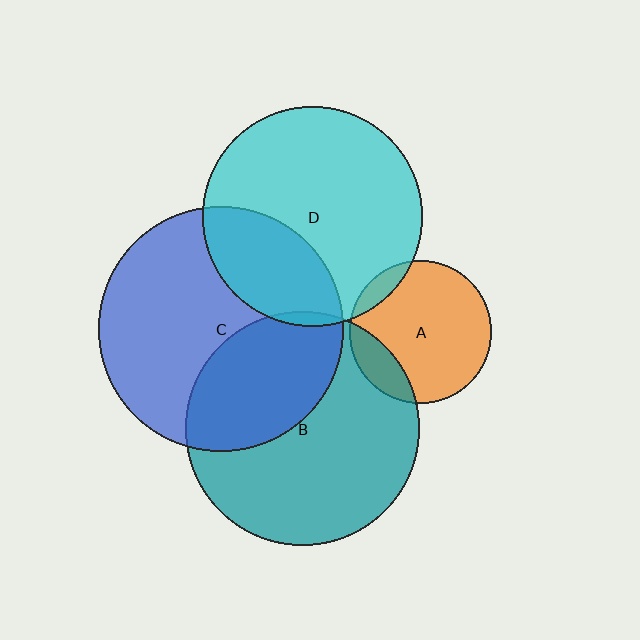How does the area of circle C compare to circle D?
Approximately 1.2 times.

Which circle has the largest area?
Circle C (blue).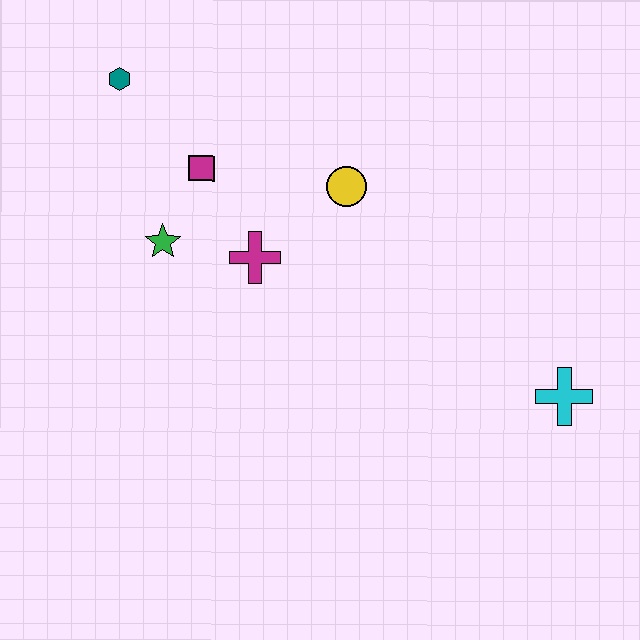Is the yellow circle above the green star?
Yes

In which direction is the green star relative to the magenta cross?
The green star is to the left of the magenta cross.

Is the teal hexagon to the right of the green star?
No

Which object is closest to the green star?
The magenta square is closest to the green star.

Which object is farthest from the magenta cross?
The cyan cross is farthest from the magenta cross.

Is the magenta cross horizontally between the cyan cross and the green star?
Yes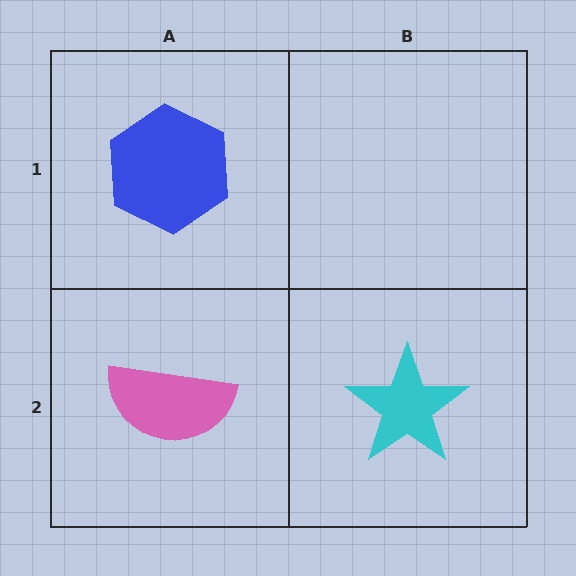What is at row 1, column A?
A blue hexagon.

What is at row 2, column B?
A cyan star.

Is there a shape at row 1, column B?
No, that cell is empty.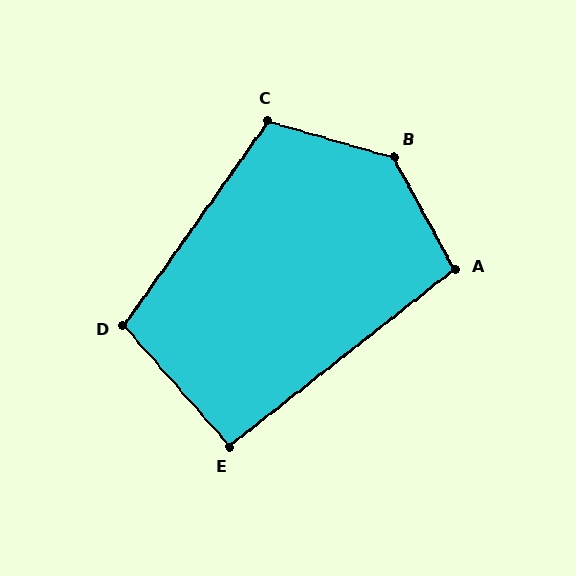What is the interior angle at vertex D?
Approximately 104 degrees (obtuse).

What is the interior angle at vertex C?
Approximately 109 degrees (obtuse).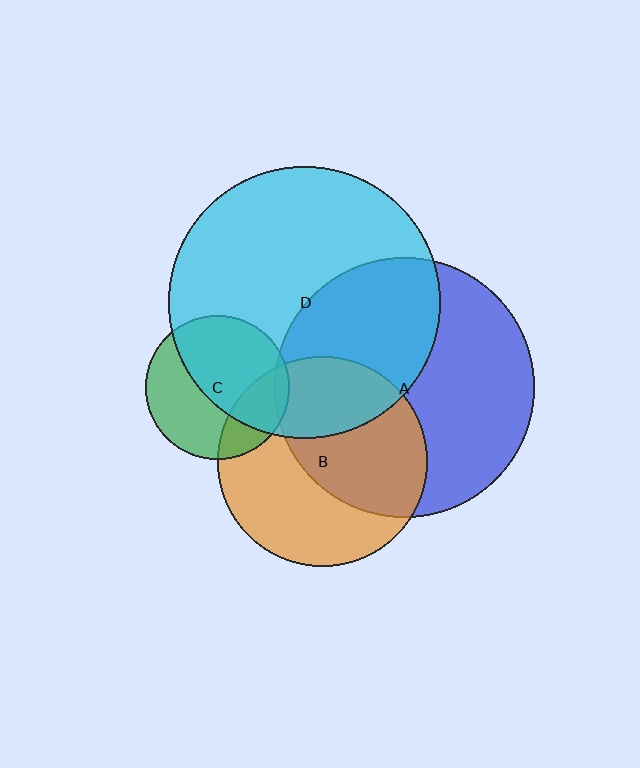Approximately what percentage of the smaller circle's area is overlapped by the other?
Approximately 30%.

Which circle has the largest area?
Circle D (cyan).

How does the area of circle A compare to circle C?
Approximately 3.2 times.